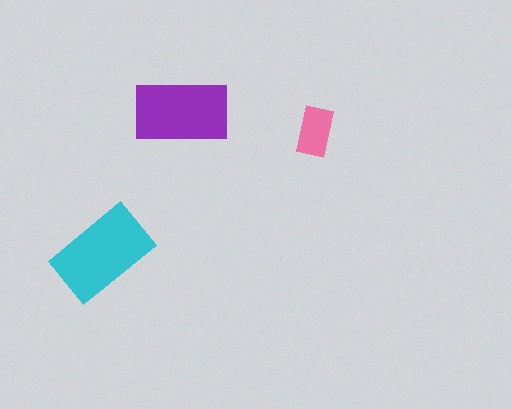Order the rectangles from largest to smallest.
the cyan one, the purple one, the pink one.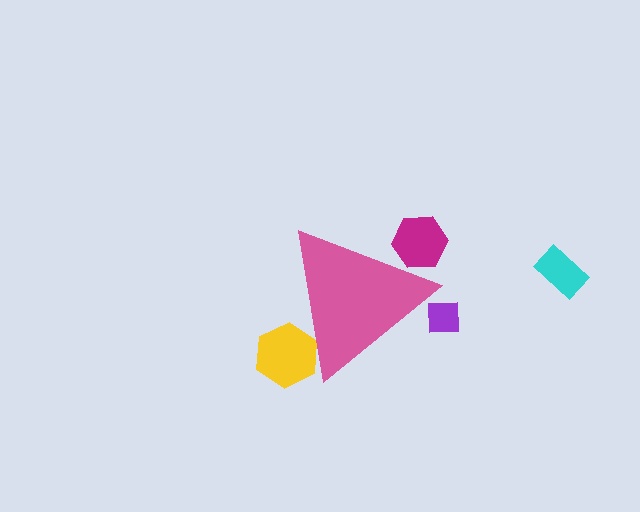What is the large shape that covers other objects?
A pink triangle.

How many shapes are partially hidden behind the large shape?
3 shapes are partially hidden.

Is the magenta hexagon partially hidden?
Yes, the magenta hexagon is partially hidden behind the pink triangle.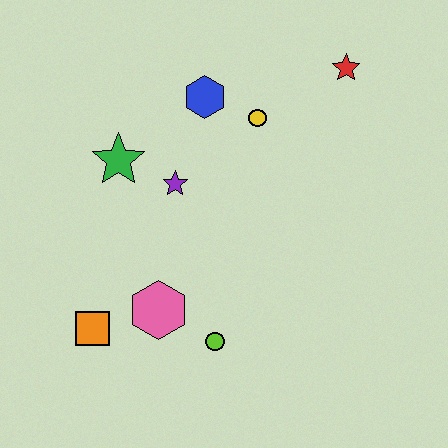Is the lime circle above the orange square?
No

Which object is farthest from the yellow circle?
The orange square is farthest from the yellow circle.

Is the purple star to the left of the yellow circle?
Yes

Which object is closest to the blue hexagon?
The yellow circle is closest to the blue hexagon.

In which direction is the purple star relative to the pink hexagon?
The purple star is above the pink hexagon.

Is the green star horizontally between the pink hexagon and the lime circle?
No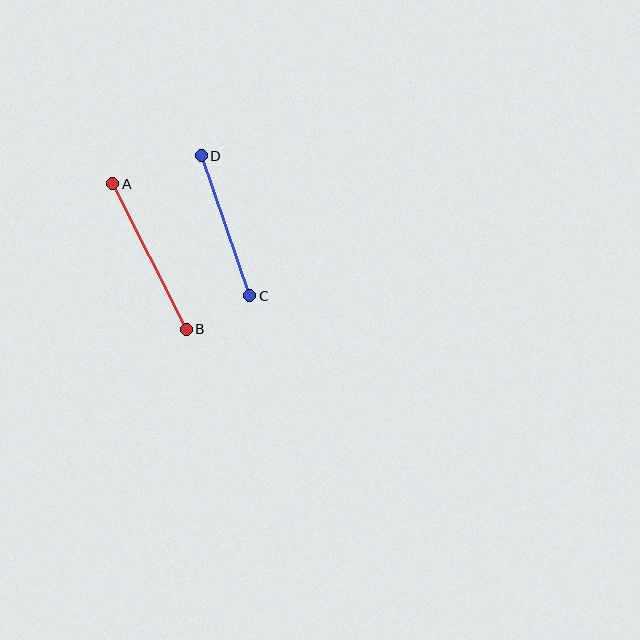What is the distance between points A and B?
The distance is approximately 163 pixels.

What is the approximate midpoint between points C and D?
The midpoint is at approximately (225, 226) pixels.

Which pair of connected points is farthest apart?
Points A and B are farthest apart.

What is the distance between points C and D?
The distance is approximately 148 pixels.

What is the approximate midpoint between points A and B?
The midpoint is at approximately (150, 257) pixels.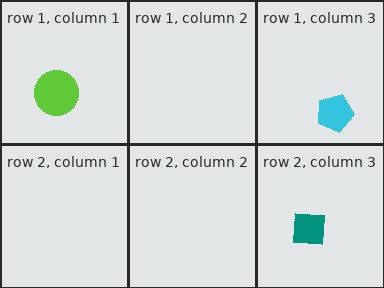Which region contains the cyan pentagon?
The row 1, column 3 region.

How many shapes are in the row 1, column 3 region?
1.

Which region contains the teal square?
The row 2, column 3 region.